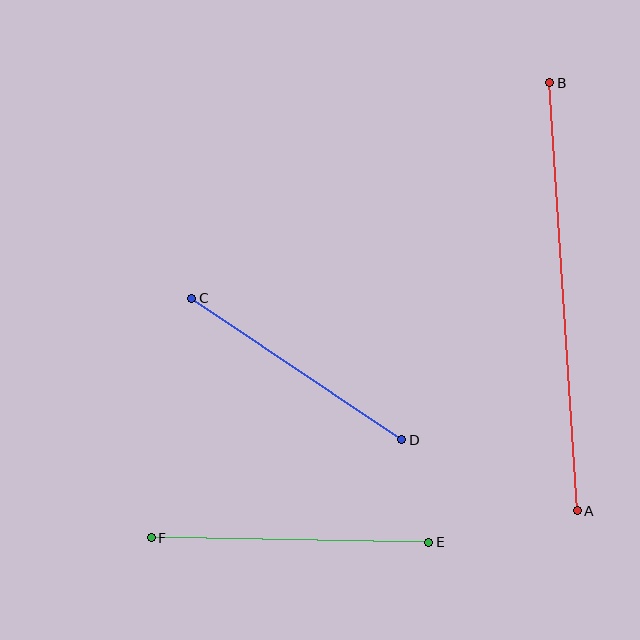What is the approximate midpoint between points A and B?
The midpoint is at approximately (563, 297) pixels.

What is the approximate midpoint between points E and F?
The midpoint is at approximately (290, 540) pixels.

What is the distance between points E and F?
The distance is approximately 278 pixels.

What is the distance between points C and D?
The distance is approximately 253 pixels.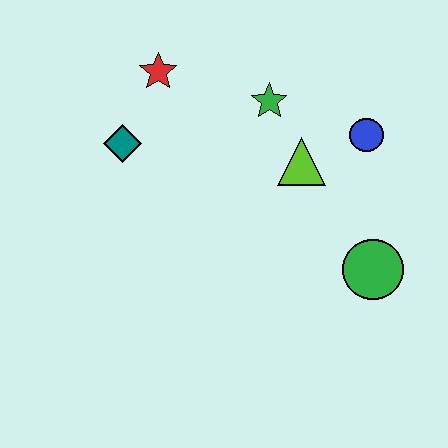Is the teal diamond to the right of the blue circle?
No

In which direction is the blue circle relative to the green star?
The blue circle is to the right of the green star.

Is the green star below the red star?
Yes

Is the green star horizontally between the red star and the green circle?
Yes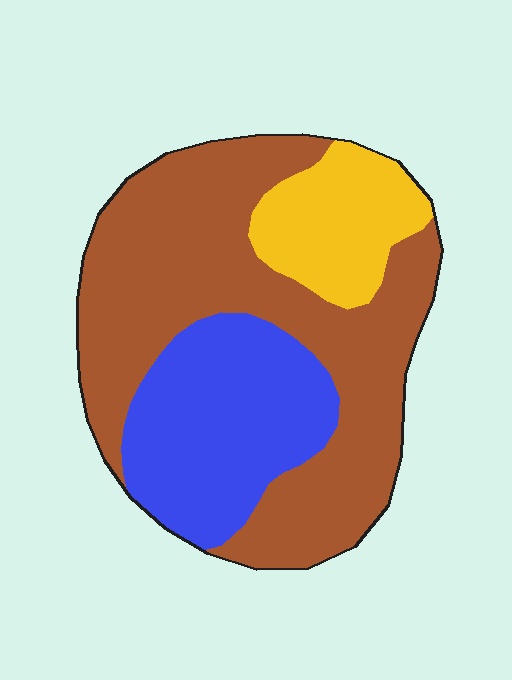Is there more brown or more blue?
Brown.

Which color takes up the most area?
Brown, at roughly 55%.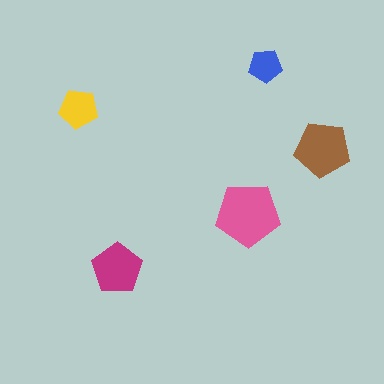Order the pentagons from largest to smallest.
the pink one, the brown one, the magenta one, the yellow one, the blue one.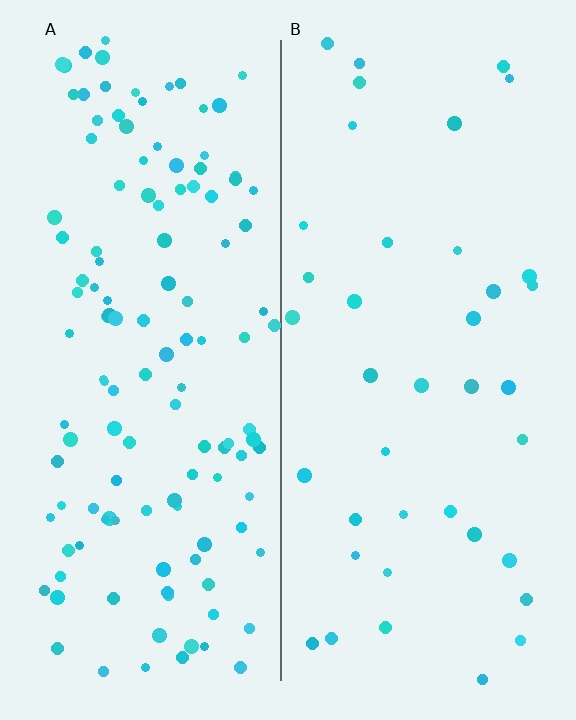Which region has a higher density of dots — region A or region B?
A (the left).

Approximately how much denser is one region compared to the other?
Approximately 3.2× — region A over region B.